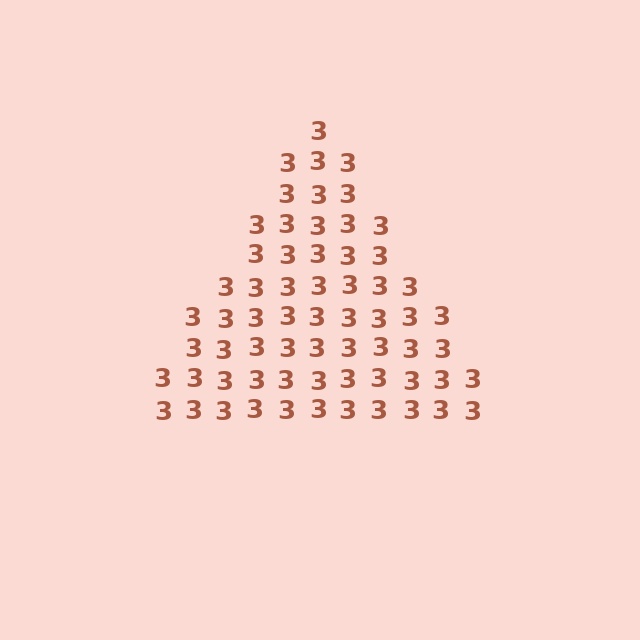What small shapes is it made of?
It is made of small digit 3's.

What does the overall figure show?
The overall figure shows a triangle.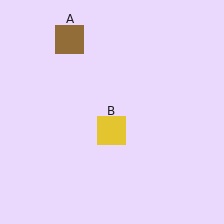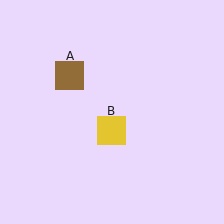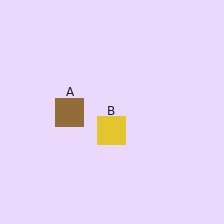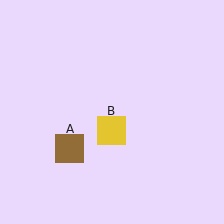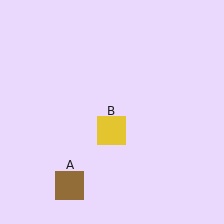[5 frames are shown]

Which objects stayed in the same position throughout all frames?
Yellow square (object B) remained stationary.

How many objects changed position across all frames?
1 object changed position: brown square (object A).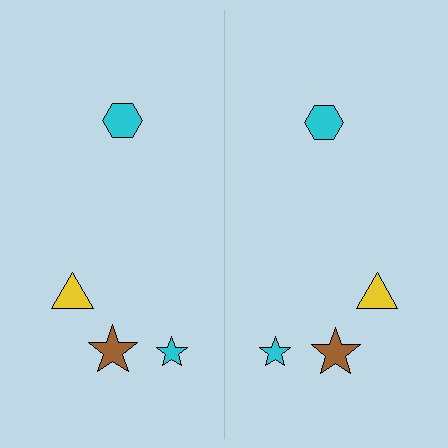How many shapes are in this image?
There are 8 shapes in this image.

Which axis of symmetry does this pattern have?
The pattern has a vertical axis of symmetry running through the center of the image.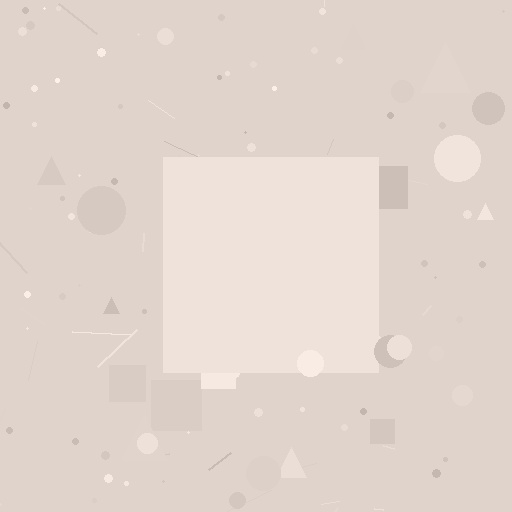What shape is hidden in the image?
A square is hidden in the image.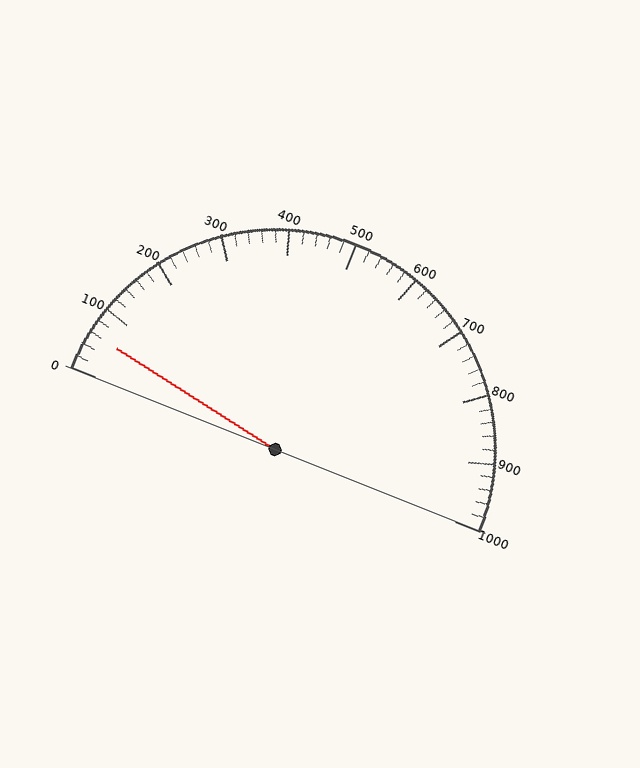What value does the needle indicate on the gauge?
The needle indicates approximately 60.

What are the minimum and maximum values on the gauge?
The gauge ranges from 0 to 1000.